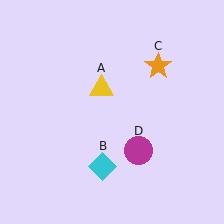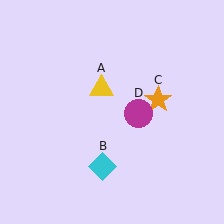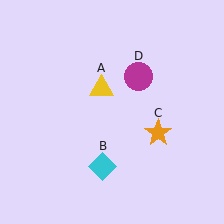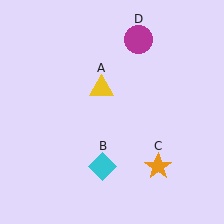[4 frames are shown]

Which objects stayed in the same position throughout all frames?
Yellow triangle (object A) and cyan diamond (object B) remained stationary.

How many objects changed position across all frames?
2 objects changed position: orange star (object C), magenta circle (object D).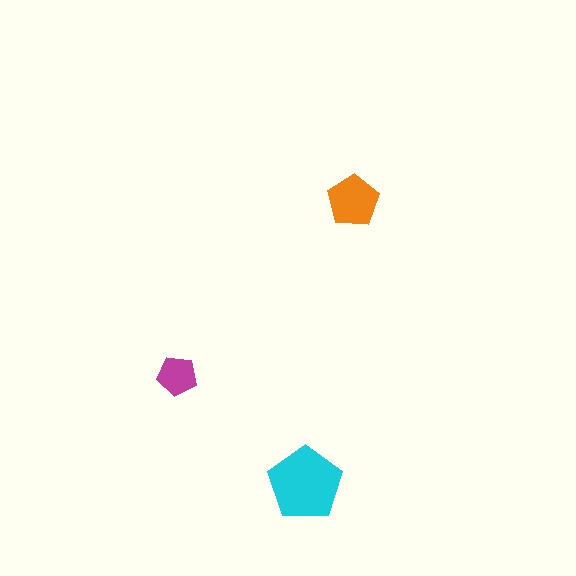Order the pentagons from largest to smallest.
the cyan one, the orange one, the magenta one.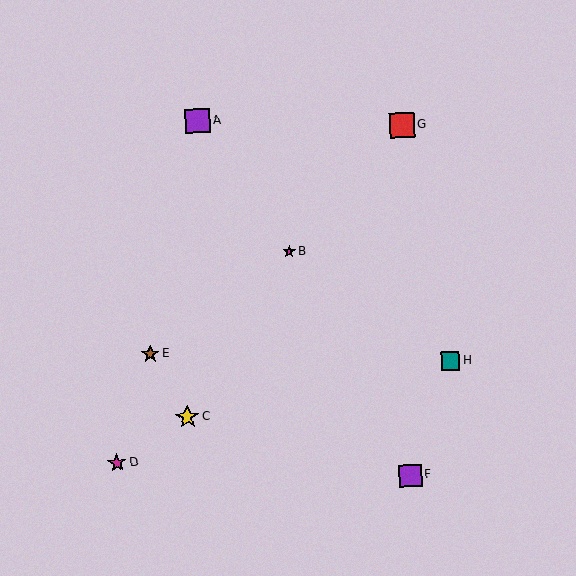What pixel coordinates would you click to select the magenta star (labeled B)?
Click at (289, 252) to select the magenta star B.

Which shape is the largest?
The red square (labeled G) is the largest.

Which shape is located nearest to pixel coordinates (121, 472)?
The magenta star (labeled D) at (117, 463) is nearest to that location.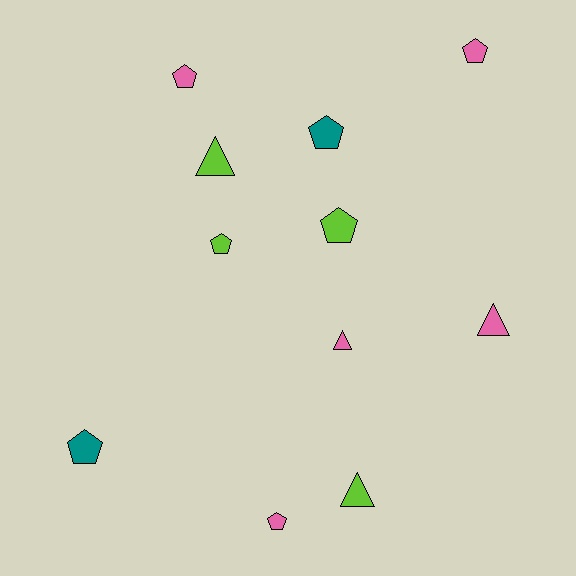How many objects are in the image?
There are 11 objects.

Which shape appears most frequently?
Pentagon, with 7 objects.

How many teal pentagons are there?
There are 2 teal pentagons.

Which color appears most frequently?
Pink, with 5 objects.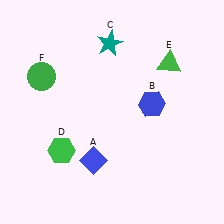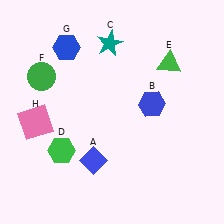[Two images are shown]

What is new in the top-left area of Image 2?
A blue hexagon (G) was added in the top-left area of Image 2.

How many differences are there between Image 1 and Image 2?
There are 2 differences between the two images.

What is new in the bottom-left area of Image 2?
A pink square (H) was added in the bottom-left area of Image 2.